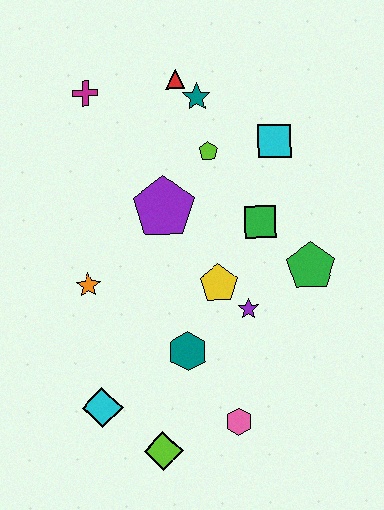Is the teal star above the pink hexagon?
Yes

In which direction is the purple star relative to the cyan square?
The purple star is below the cyan square.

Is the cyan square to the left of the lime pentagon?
No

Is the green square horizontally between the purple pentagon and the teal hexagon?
No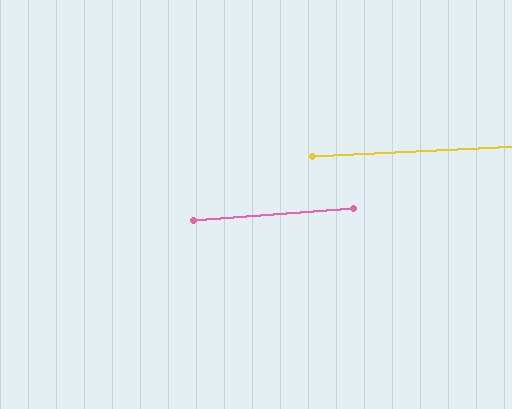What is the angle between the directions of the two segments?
Approximately 1 degree.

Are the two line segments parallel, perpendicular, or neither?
Parallel — their directions differ by only 1.4°.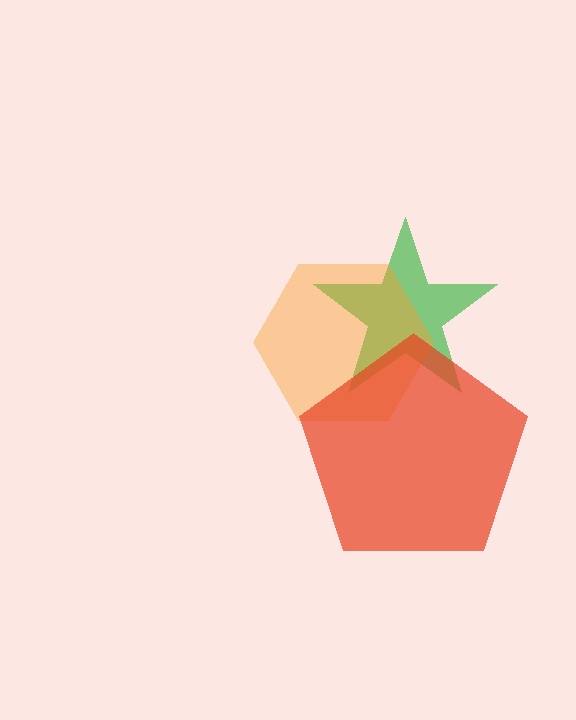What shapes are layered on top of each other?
The layered shapes are: a green star, an orange hexagon, a red pentagon.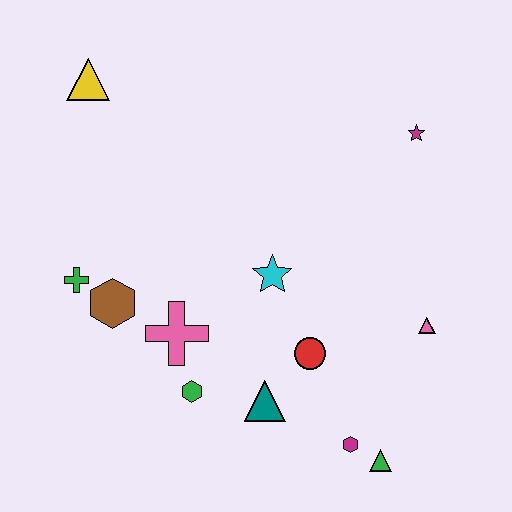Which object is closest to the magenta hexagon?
The green triangle is closest to the magenta hexagon.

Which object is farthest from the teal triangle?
The yellow triangle is farthest from the teal triangle.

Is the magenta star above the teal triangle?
Yes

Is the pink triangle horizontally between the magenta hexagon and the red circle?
No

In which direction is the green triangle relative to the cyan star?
The green triangle is below the cyan star.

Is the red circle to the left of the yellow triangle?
No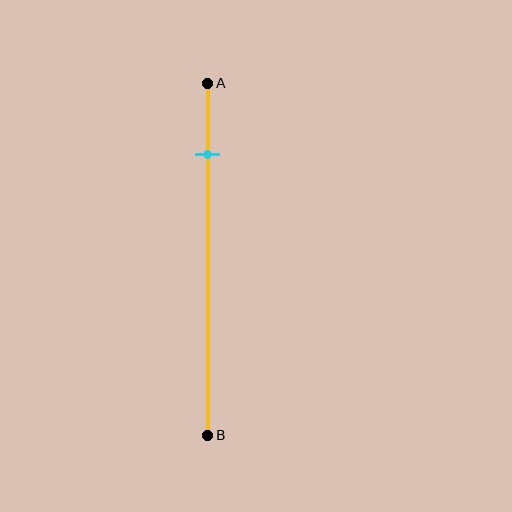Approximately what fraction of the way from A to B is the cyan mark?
The cyan mark is approximately 20% of the way from A to B.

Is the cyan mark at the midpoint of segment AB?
No, the mark is at about 20% from A, not at the 50% midpoint.